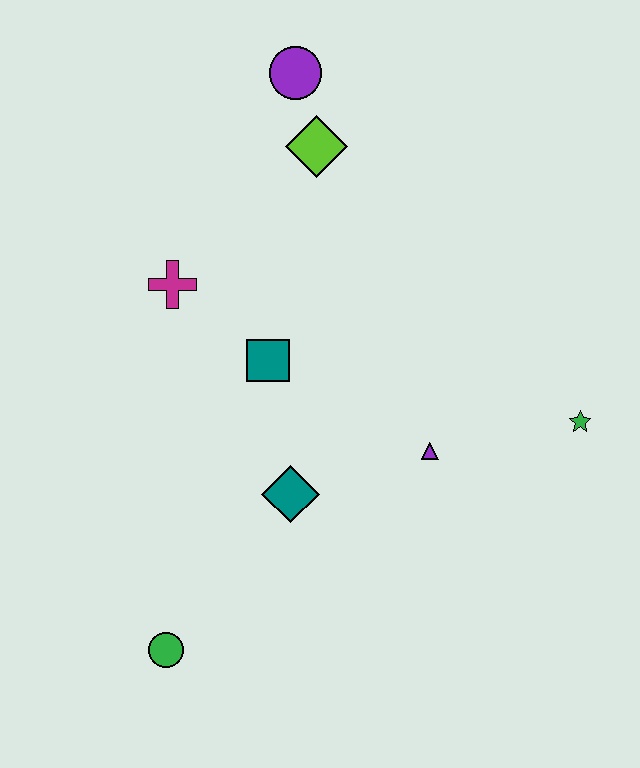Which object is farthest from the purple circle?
The green circle is farthest from the purple circle.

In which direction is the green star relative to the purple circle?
The green star is below the purple circle.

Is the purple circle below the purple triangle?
No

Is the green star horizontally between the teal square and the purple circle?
No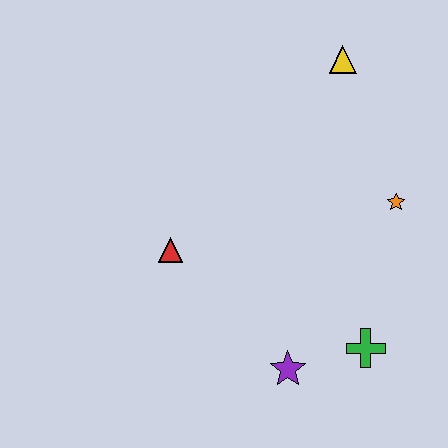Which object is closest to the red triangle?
The purple star is closest to the red triangle.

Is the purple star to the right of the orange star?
No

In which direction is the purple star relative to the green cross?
The purple star is to the left of the green cross.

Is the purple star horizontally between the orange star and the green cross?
No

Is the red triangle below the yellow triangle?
Yes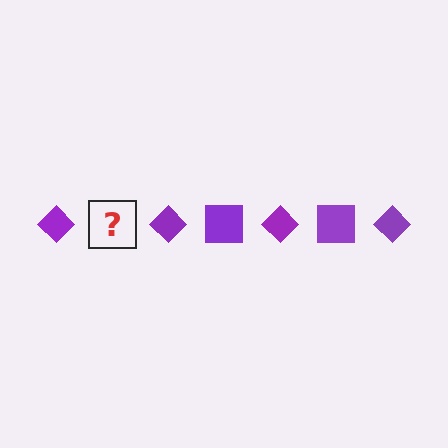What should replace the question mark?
The question mark should be replaced with a purple square.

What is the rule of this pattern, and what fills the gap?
The rule is that the pattern cycles through diamond, square shapes in purple. The gap should be filled with a purple square.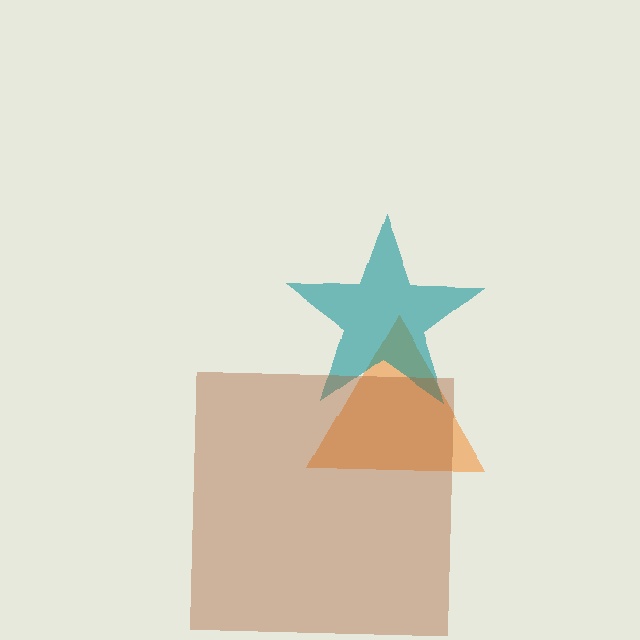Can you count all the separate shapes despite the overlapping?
Yes, there are 3 separate shapes.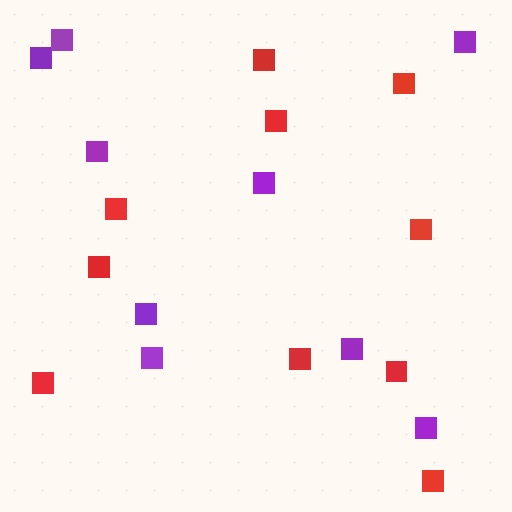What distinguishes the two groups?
There are 2 groups: one group of red squares (10) and one group of purple squares (9).